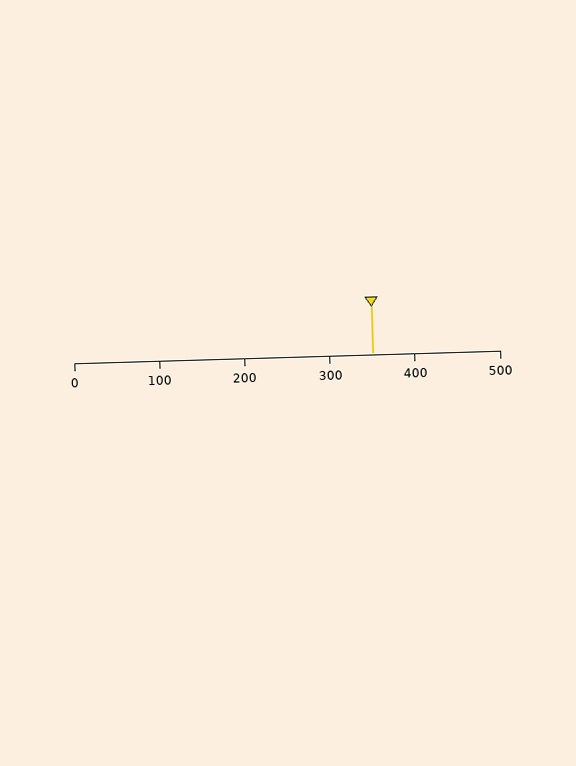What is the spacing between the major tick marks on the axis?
The major ticks are spaced 100 apart.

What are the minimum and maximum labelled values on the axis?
The axis runs from 0 to 500.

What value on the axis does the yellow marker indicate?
The marker indicates approximately 350.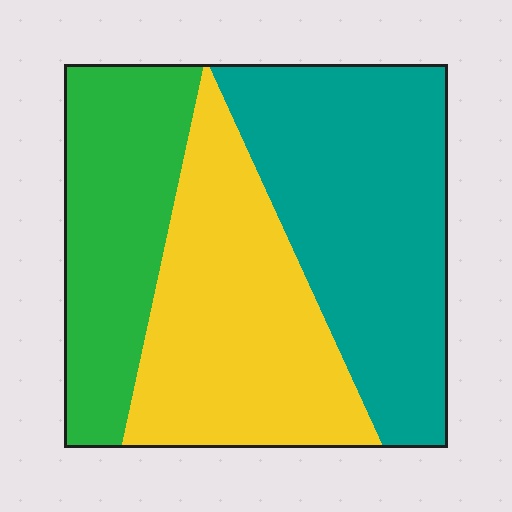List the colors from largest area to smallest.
From largest to smallest: teal, yellow, green.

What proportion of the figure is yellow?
Yellow takes up between a quarter and a half of the figure.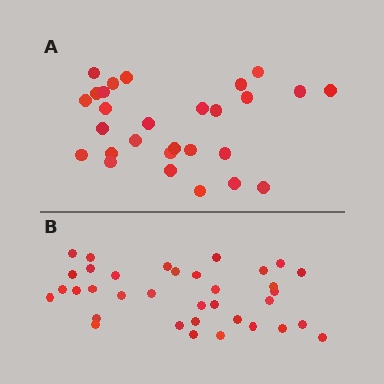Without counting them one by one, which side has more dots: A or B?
Region B (the bottom region) has more dots.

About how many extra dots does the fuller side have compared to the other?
Region B has roughly 8 or so more dots than region A.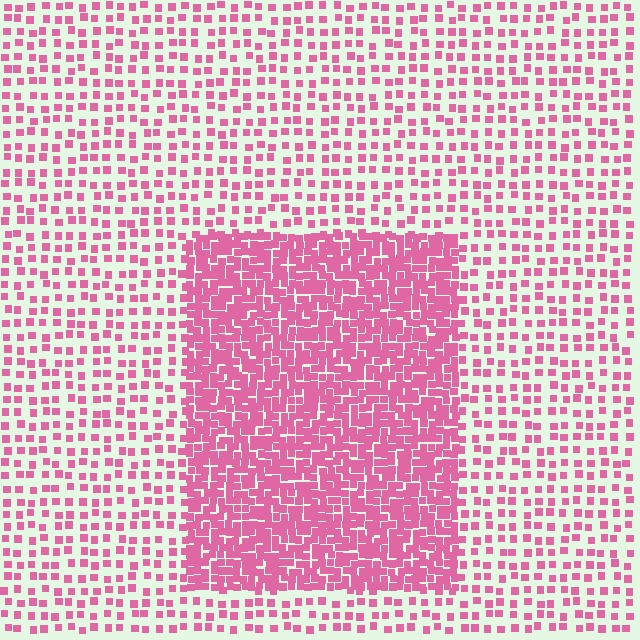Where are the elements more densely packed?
The elements are more densely packed inside the rectangle boundary.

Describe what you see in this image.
The image contains small pink elements arranged at two different densities. A rectangle-shaped region is visible where the elements are more densely packed than the surrounding area.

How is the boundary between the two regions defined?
The boundary is defined by a change in element density (approximately 2.7x ratio). All elements are the same color, size, and shape.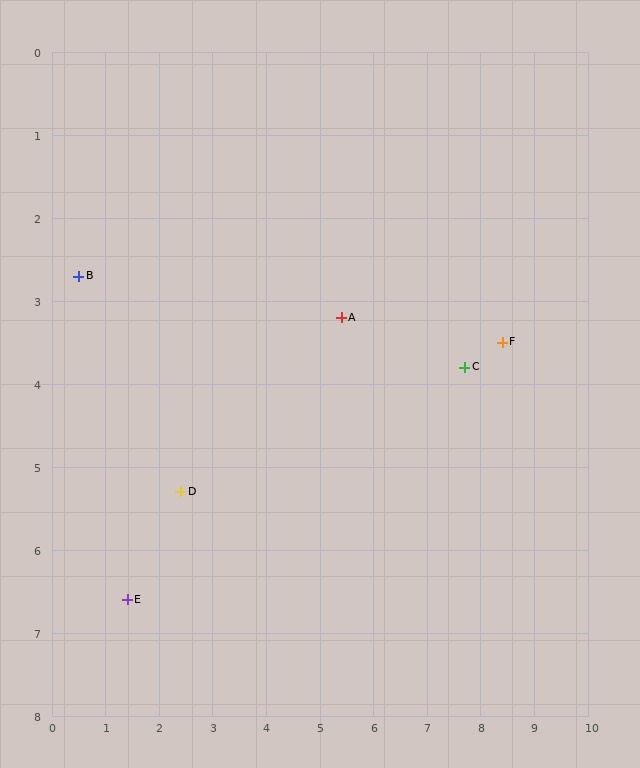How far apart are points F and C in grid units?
Points F and C are about 0.8 grid units apart.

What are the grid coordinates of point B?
Point B is at approximately (0.5, 2.7).